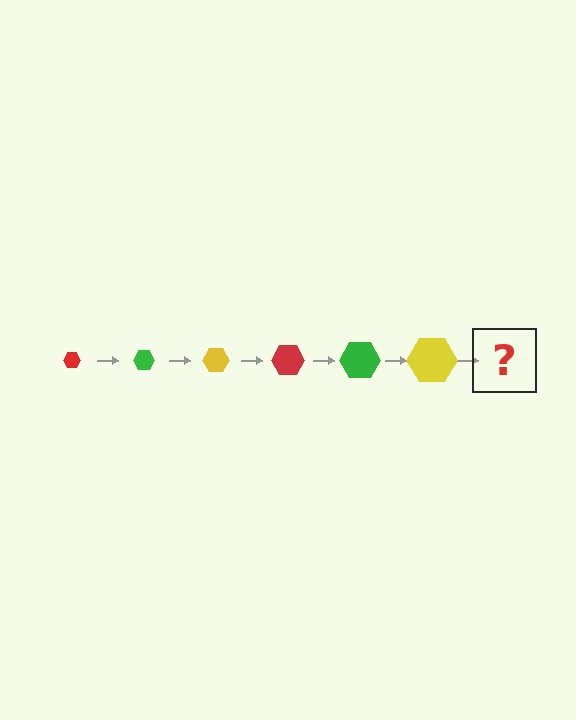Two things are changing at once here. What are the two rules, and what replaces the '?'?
The two rules are that the hexagon grows larger each step and the color cycles through red, green, and yellow. The '?' should be a red hexagon, larger than the previous one.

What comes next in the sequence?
The next element should be a red hexagon, larger than the previous one.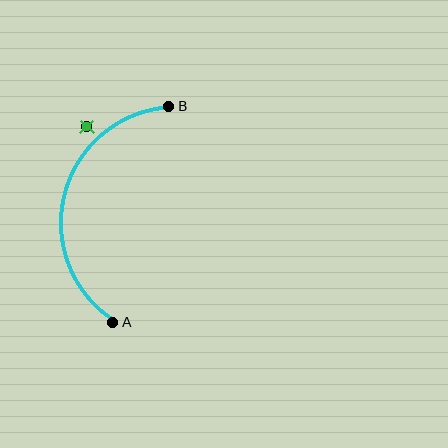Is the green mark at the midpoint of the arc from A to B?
No — the green mark does not lie on the arc at all. It sits slightly outside the curve.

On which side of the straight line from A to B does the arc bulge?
The arc bulges to the left of the straight line connecting A and B.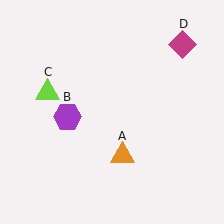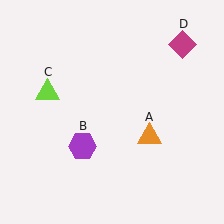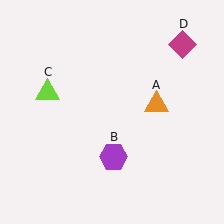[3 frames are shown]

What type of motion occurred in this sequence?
The orange triangle (object A), purple hexagon (object B) rotated counterclockwise around the center of the scene.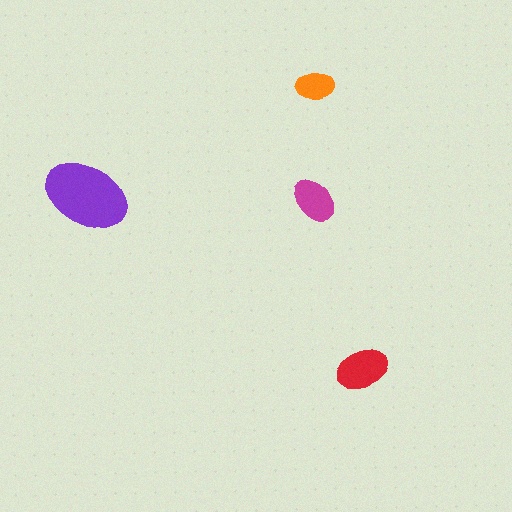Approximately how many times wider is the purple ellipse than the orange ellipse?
About 2 times wider.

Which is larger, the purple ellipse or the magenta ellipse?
The purple one.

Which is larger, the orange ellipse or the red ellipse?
The red one.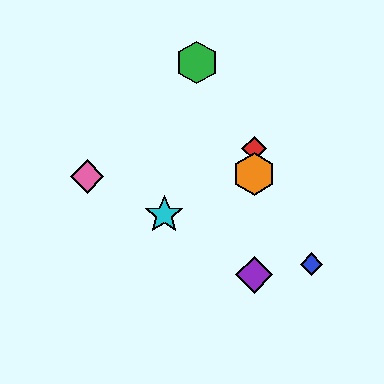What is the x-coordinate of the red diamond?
The red diamond is at x≈254.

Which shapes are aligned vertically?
The red diamond, the yellow diamond, the purple diamond, the orange hexagon are aligned vertically.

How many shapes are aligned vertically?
4 shapes (the red diamond, the yellow diamond, the purple diamond, the orange hexagon) are aligned vertically.